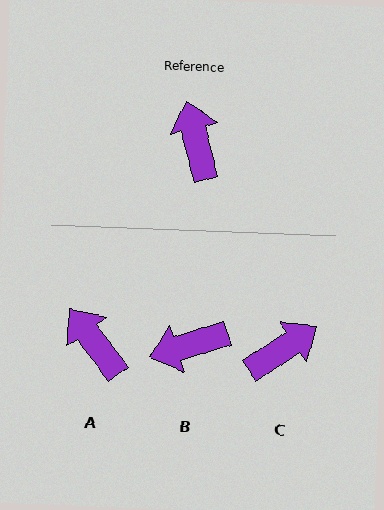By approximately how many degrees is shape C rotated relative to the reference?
Approximately 70 degrees clockwise.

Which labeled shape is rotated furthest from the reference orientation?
B, about 94 degrees away.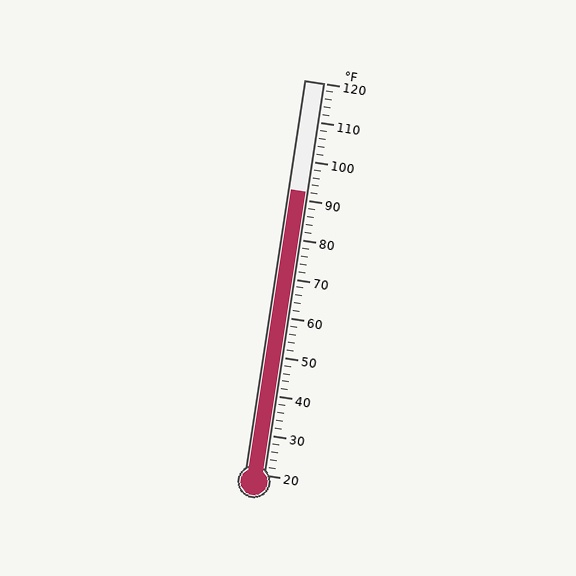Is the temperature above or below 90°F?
The temperature is above 90°F.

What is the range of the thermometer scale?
The thermometer scale ranges from 20°F to 120°F.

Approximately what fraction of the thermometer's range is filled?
The thermometer is filled to approximately 70% of its range.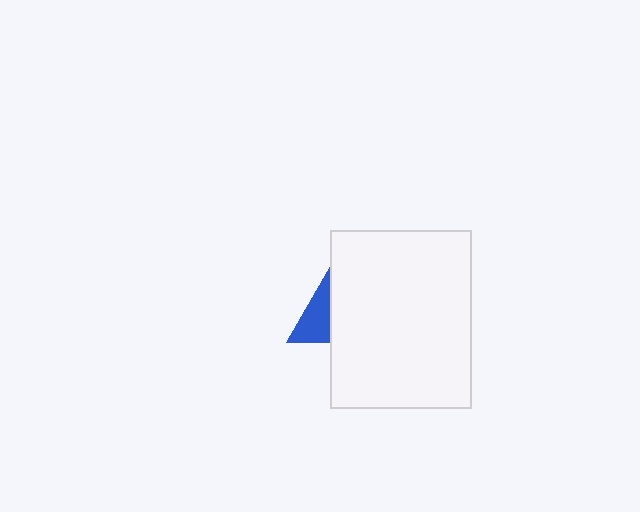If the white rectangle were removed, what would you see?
You would see the complete blue triangle.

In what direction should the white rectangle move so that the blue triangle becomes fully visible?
The white rectangle should move right. That is the shortest direction to clear the overlap and leave the blue triangle fully visible.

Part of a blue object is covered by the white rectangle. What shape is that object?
It is a triangle.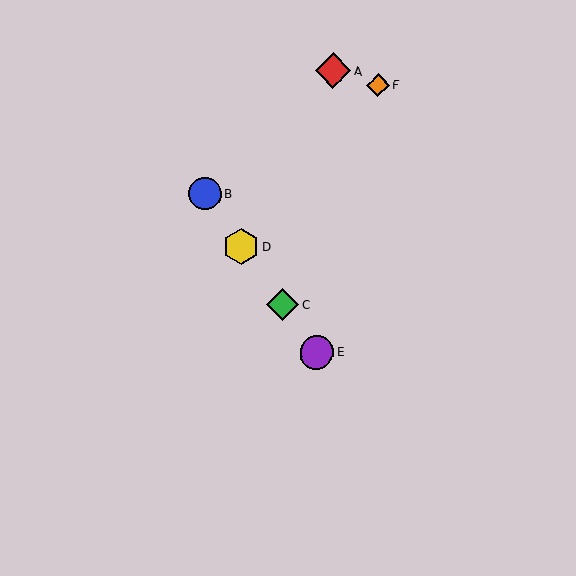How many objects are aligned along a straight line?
4 objects (B, C, D, E) are aligned along a straight line.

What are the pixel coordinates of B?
Object B is at (204, 194).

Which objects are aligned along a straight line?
Objects B, C, D, E are aligned along a straight line.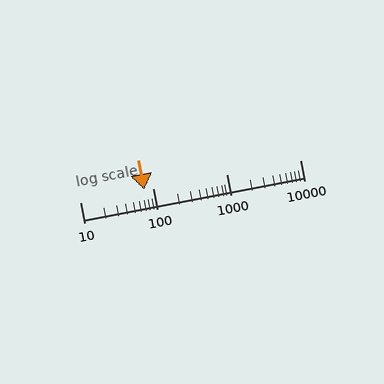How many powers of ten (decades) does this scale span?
The scale spans 3 decades, from 10 to 10000.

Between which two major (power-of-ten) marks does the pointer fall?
The pointer is between 10 and 100.